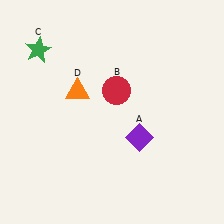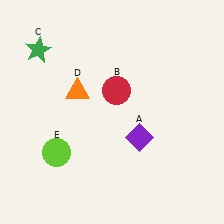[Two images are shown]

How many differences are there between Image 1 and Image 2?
There is 1 difference between the two images.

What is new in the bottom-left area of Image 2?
A lime circle (E) was added in the bottom-left area of Image 2.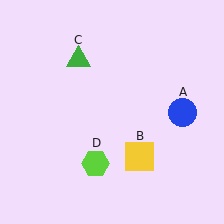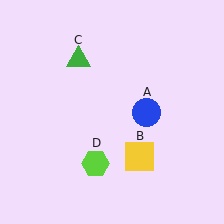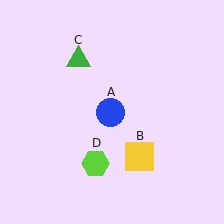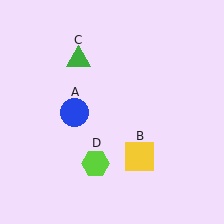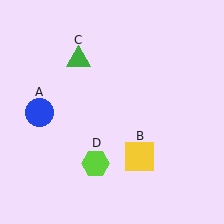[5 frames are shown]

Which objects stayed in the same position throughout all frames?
Yellow square (object B) and green triangle (object C) and lime hexagon (object D) remained stationary.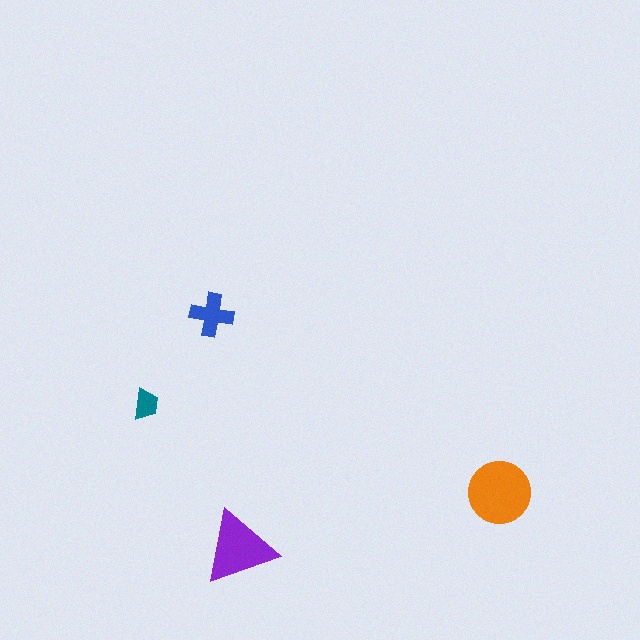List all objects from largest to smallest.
The orange circle, the purple triangle, the blue cross, the teal trapezoid.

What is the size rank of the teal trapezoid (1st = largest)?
4th.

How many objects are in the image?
There are 4 objects in the image.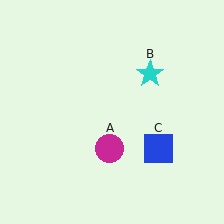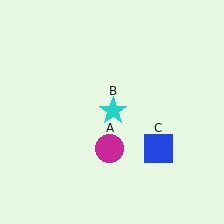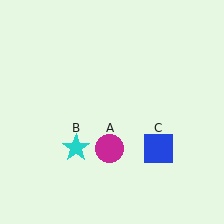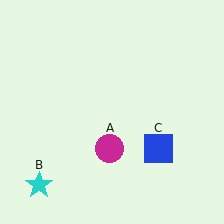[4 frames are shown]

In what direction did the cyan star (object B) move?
The cyan star (object B) moved down and to the left.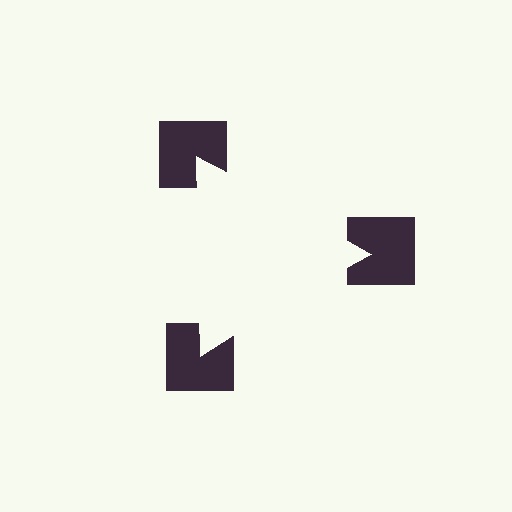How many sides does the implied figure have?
3 sides.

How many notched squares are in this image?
There are 3 — one at each vertex of the illusory triangle.